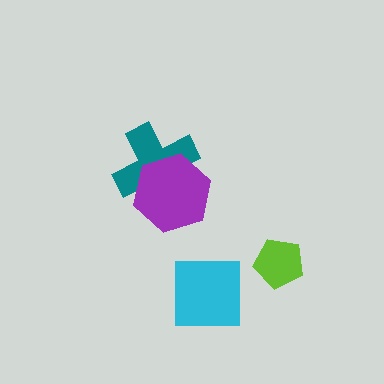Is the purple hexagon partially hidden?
No, no other shape covers it.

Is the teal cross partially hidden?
Yes, it is partially covered by another shape.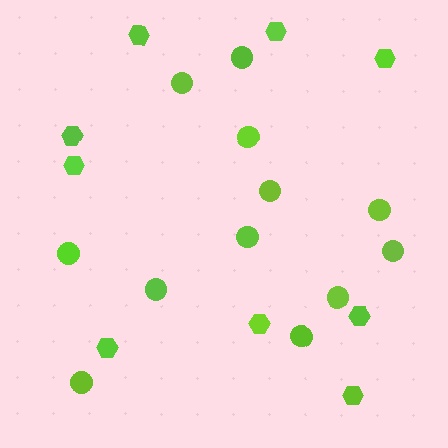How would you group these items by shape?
There are 2 groups: one group of hexagons (9) and one group of circles (12).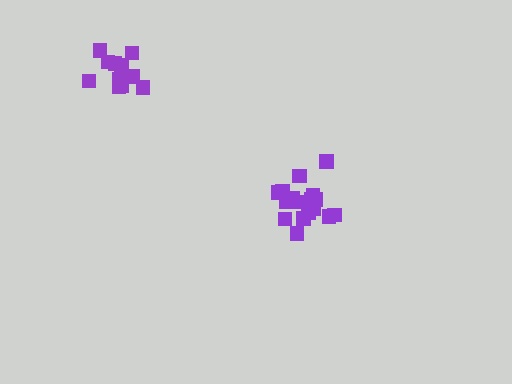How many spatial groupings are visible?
There are 2 spatial groupings.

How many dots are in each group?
Group 1: 17 dots, Group 2: 12 dots (29 total).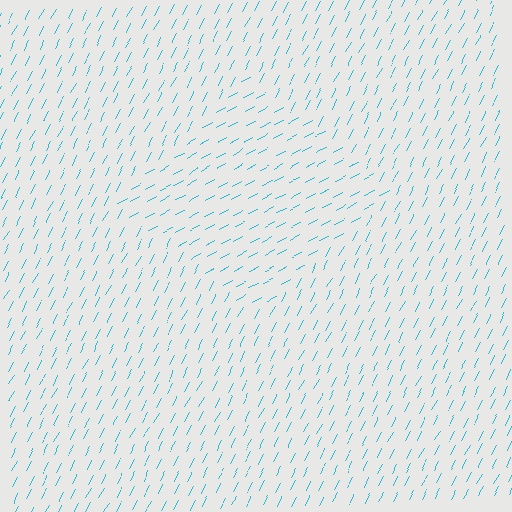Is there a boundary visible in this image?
Yes, there is a texture boundary formed by a change in line orientation.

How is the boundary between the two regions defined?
The boundary is defined purely by a change in line orientation (approximately 34 degrees difference). All lines are the same color and thickness.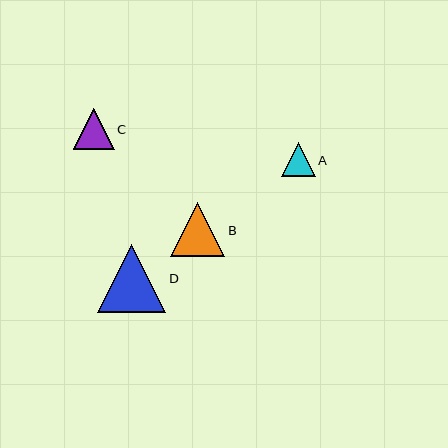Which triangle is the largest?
Triangle D is the largest with a size of approximately 68 pixels.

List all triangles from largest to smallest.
From largest to smallest: D, B, C, A.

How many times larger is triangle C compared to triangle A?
Triangle C is approximately 1.2 times the size of triangle A.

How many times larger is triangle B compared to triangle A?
Triangle B is approximately 1.6 times the size of triangle A.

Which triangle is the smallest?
Triangle A is the smallest with a size of approximately 34 pixels.